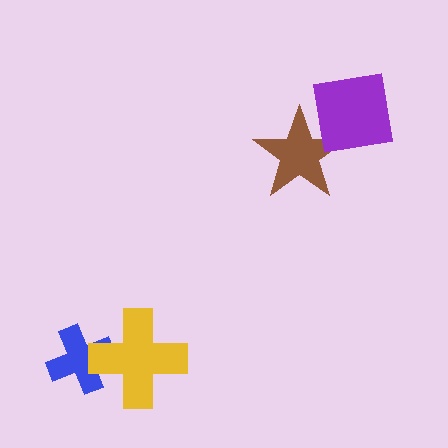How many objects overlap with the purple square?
1 object overlaps with the purple square.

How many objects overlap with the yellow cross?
1 object overlaps with the yellow cross.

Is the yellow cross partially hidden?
No, no other shape covers it.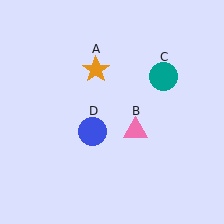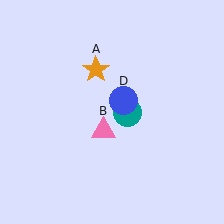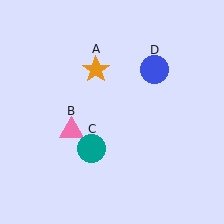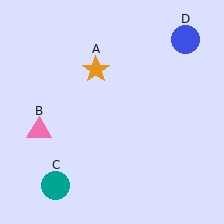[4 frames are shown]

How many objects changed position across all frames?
3 objects changed position: pink triangle (object B), teal circle (object C), blue circle (object D).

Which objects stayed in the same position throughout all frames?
Orange star (object A) remained stationary.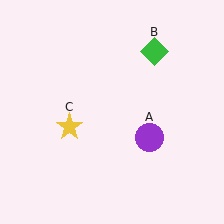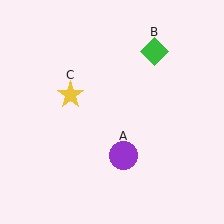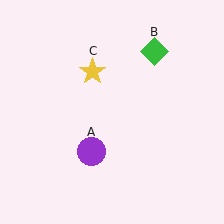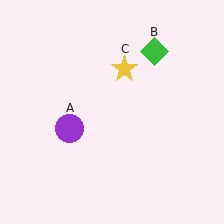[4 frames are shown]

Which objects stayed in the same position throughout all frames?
Green diamond (object B) remained stationary.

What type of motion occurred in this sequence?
The purple circle (object A), yellow star (object C) rotated clockwise around the center of the scene.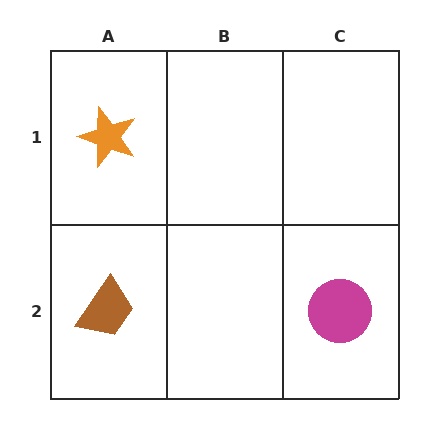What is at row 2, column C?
A magenta circle.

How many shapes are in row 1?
1 shape.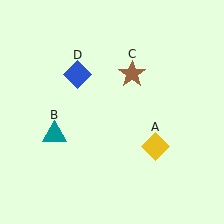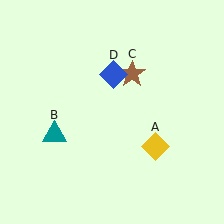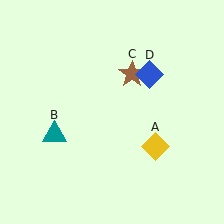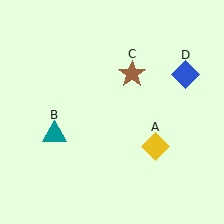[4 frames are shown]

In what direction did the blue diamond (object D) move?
The blue diamond (object D) moved right.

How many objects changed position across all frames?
1 object changed position: blue diamond (object D).